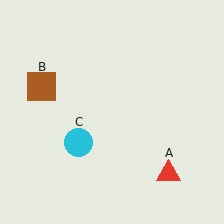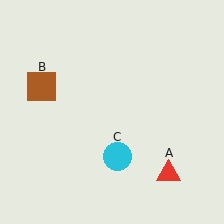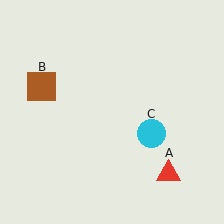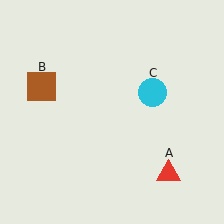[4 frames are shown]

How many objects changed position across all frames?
1 object changed position: cyan circle (object C).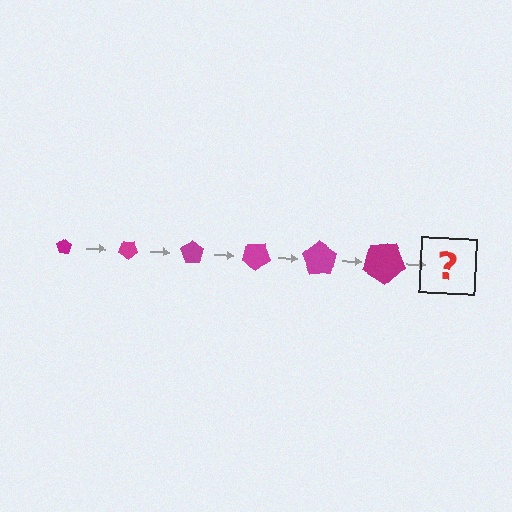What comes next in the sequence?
The next element should be a pentagon, larger than the previous one and rotated 210 degrees from the start.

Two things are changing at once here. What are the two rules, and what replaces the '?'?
The two rules are that the pentagon grows larger each step and it rotates 35 degrees each step. The '?' should be a pentagon, larger than the previous one and rotated 210 degrees from the start.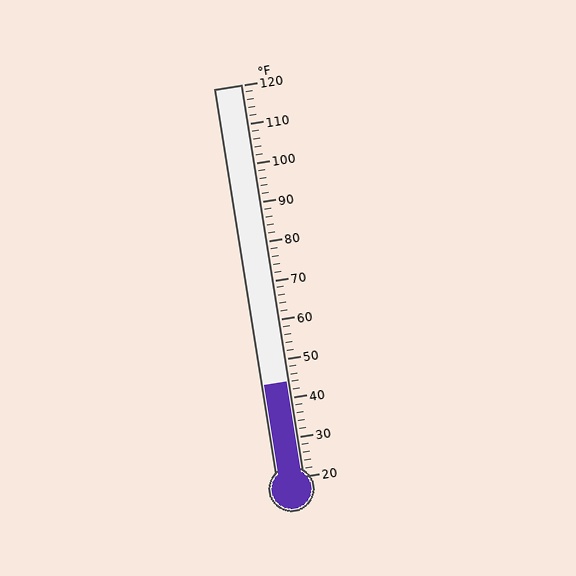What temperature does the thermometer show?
The thermometer shows approximately 44°F.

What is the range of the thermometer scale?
The thermometer scale ranges from 20°F to 120°F.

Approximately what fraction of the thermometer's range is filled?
The thermometer is filled to approximately 25% of its range.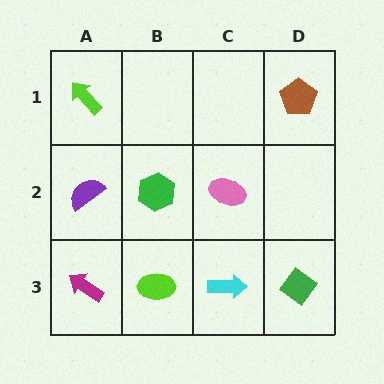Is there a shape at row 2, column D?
No, that cell is empty.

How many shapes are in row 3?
4 shapes.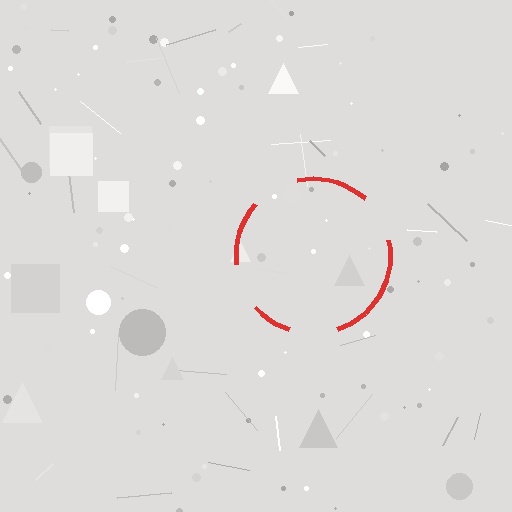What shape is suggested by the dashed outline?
The dashed outline suggests a circle.